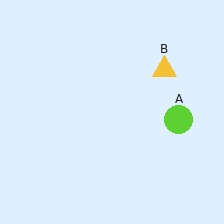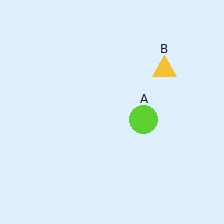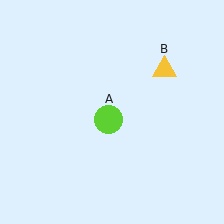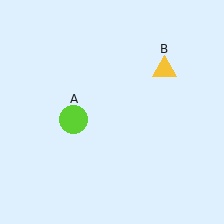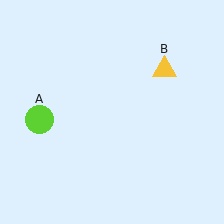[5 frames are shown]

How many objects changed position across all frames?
1 object changed position: lime circle (object A).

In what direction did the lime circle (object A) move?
The lime circle (object A) moved left.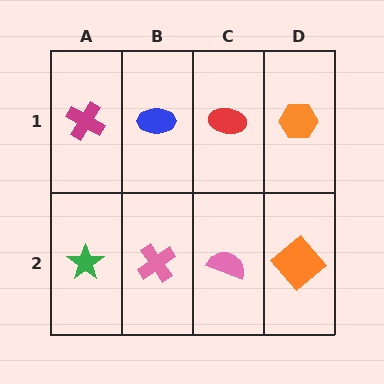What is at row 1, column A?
A magenta cross.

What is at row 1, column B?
A blue ellipse.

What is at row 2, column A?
A green star.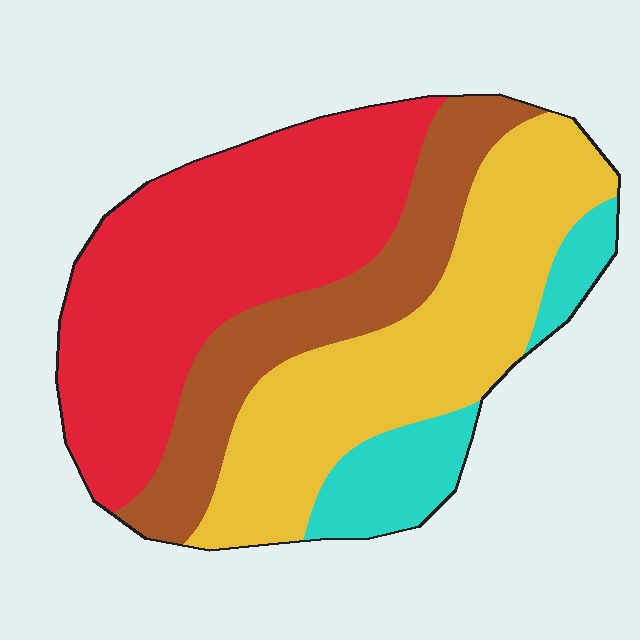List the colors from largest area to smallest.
From largest to smallest: red, yellow, brown, cyan.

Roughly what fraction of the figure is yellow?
Yellow takes up about one third (1/3) of the figure.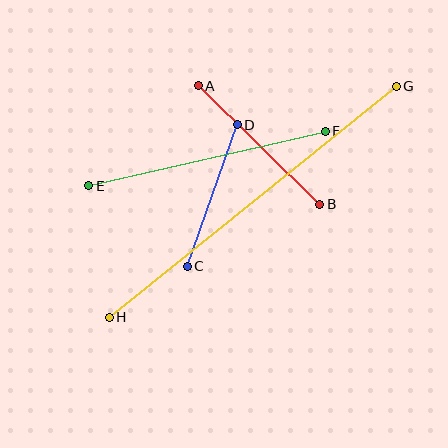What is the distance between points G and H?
The distance is approximately 369 pixels.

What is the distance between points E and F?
The distance is approximately 243 pixels.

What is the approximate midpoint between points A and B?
The midpoint is at approximately (259, 145) pixels.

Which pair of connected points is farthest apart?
Points G and H are farthest apart.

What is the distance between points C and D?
The distance is approximately 150 pixels.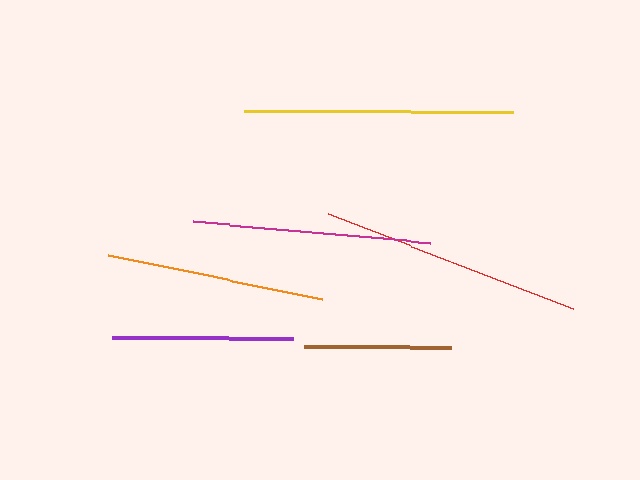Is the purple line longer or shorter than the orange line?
The orange line is longer than the purple line.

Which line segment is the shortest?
The brown line is the shortest at approximately 147 pixels.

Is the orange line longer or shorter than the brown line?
The orange line is longer than the brown line.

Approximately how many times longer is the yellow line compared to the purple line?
The yellow line is approximately 1.5 times the length of the purple line.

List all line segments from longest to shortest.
From longest to shortest: yellow, red, magenta, orange, purple, brown.